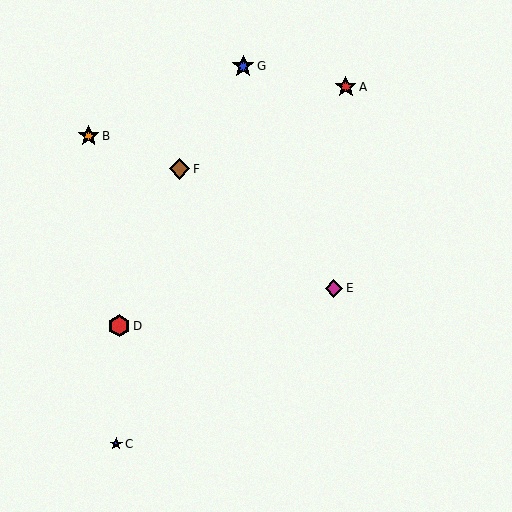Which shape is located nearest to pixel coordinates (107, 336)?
The red hexagon (labeled D) at (119, 326) is nearest to that location.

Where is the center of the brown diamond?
The center of the brown diamond is at (179, 169).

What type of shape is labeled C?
Shape C is a blue star.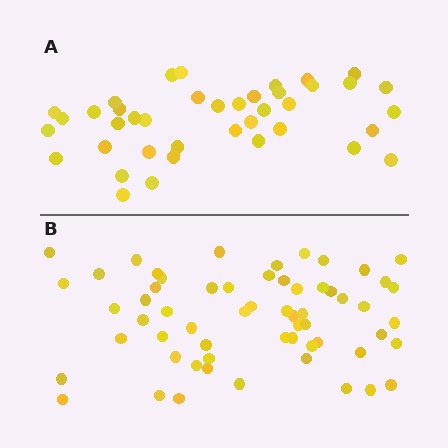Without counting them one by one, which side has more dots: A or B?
Region B (the bottom region) has more dots.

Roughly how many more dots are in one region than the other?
Region B has approximately 20 more dots than region A.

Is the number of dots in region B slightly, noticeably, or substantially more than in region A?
Region B has substantially more. The ratio is roughly 1.5 to 1.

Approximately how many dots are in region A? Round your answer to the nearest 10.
About 40 dots.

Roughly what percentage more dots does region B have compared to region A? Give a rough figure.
About 50% more.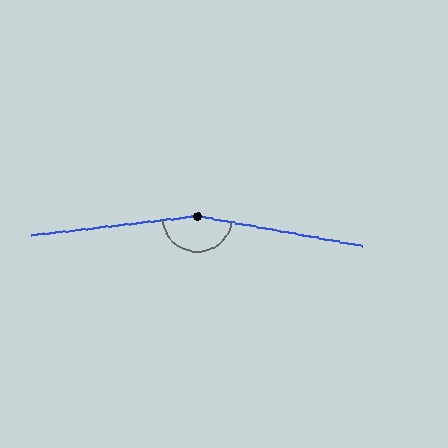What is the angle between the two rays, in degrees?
Approximately 163 degrees.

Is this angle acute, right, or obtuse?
It is obtuse.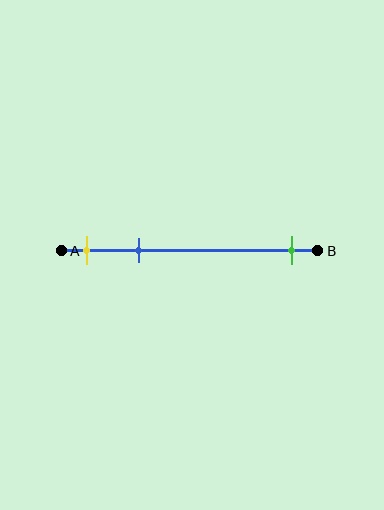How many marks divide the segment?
There are 3 marks dividing the segment.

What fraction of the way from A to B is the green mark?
The green mark is approximately 90% (0.9) of the way from A to B.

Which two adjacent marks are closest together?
The yellow and blue marks are the closest adjacent pair.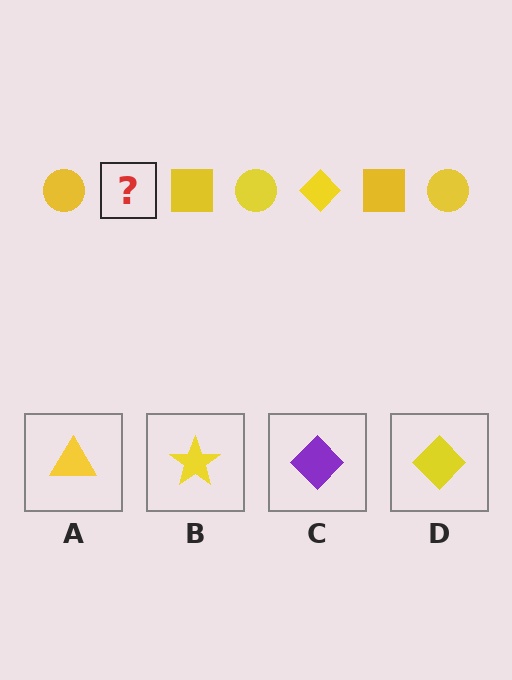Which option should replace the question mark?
Option D.